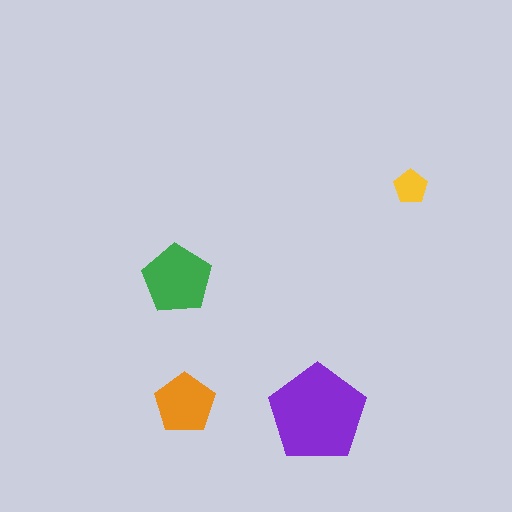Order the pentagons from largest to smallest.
the purple one, the green one, the orange one, the yellow one.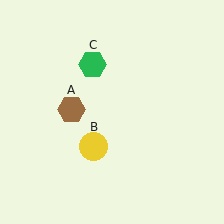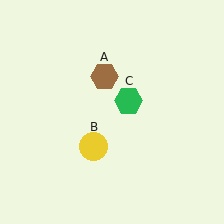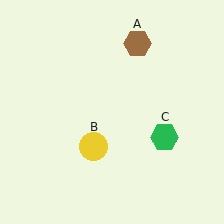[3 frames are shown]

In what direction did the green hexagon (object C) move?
The green hexagon (object C) moved down and to the right.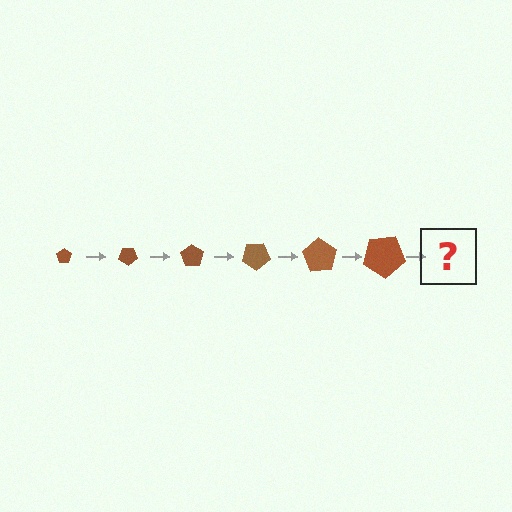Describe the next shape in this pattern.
It should be a pentagon, larger than the previous one and rotated 210 degrees from the start.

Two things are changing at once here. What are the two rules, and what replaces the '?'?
The two rules are that the pentagon grows larger each step and it rotates 35 degrees each step. The '?' should be a pentagon, larger than the previous one and rotated 210 degrees from the start.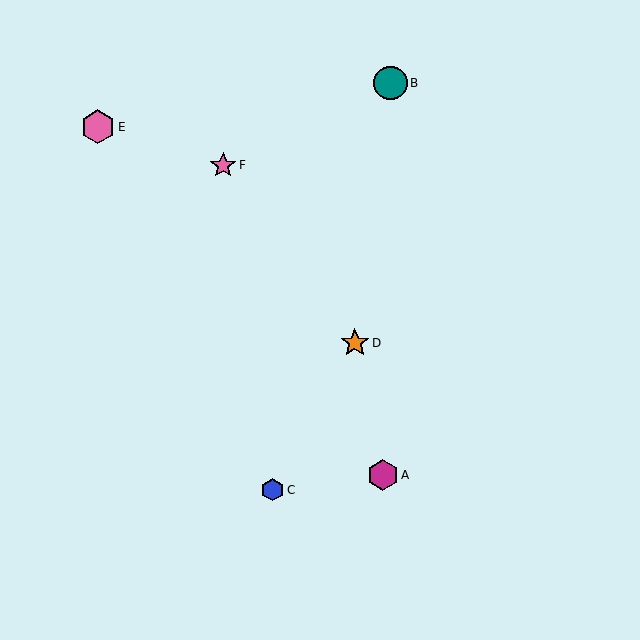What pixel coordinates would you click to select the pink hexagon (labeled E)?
Click at (98, 127) to select the pink hexagon E.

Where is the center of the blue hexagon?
The center of the blue hexagon is at (272, 490).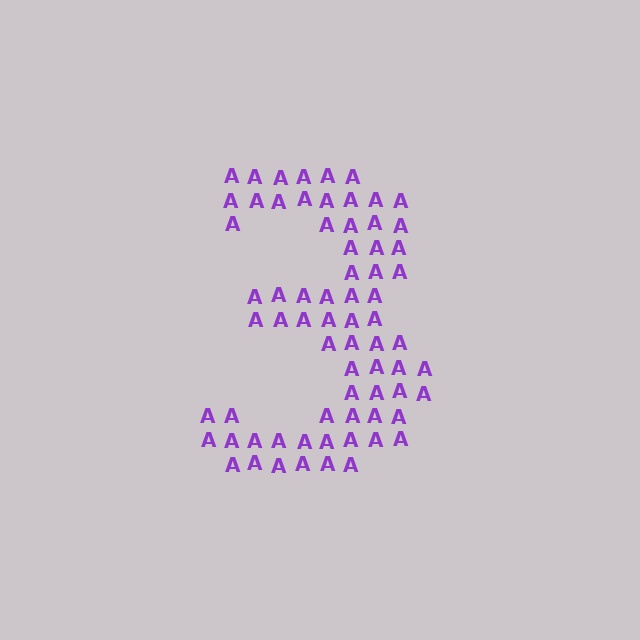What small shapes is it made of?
It is made of small letter A's.